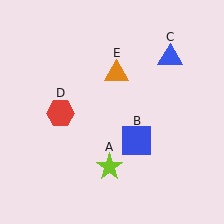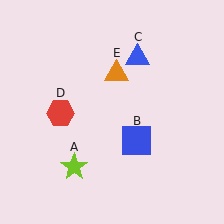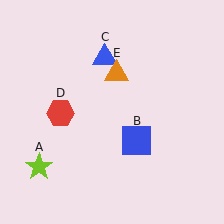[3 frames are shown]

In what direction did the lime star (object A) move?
The lime star (object A) moved left.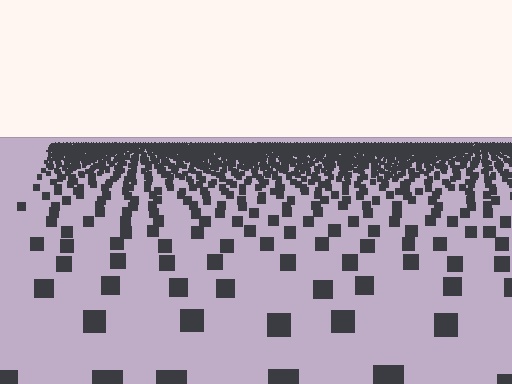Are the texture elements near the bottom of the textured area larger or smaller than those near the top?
Larger. Near the bottom, elements are closer to the viewer and appear at a bigger on-screen size.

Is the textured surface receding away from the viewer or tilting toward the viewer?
The surface is receding away from the viewer. Texture elements get smaller and denser toward the top.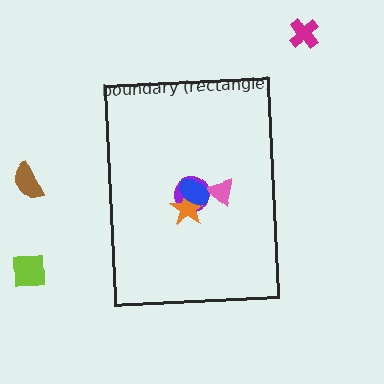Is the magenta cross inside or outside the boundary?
Outside.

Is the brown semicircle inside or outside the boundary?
Outside.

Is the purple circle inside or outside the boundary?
Inside.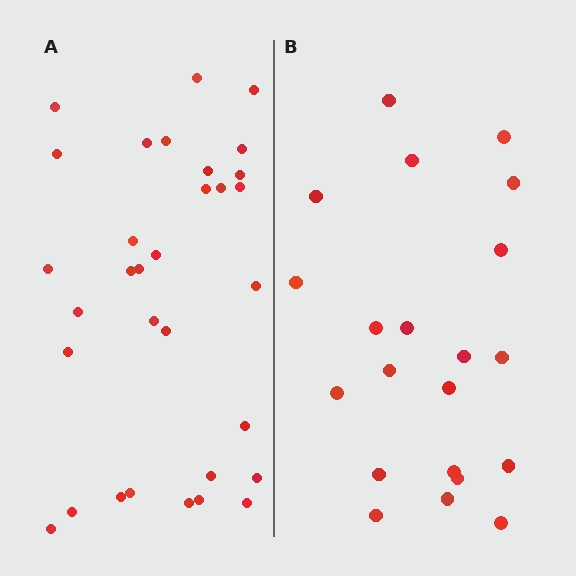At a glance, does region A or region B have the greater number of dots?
Region A (the left region) has more dots.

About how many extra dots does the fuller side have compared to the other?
Region A has roughly 12 or so more dots than region B.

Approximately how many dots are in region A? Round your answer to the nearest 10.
About 30 dots. (The exact count is 32, which rounds to 30.)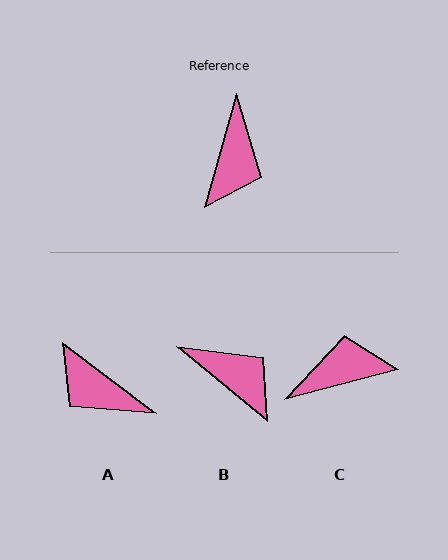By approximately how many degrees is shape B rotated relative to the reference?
Approximately 66 degrees counter-clockwise.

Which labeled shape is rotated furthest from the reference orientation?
C, about 120 degrees away.